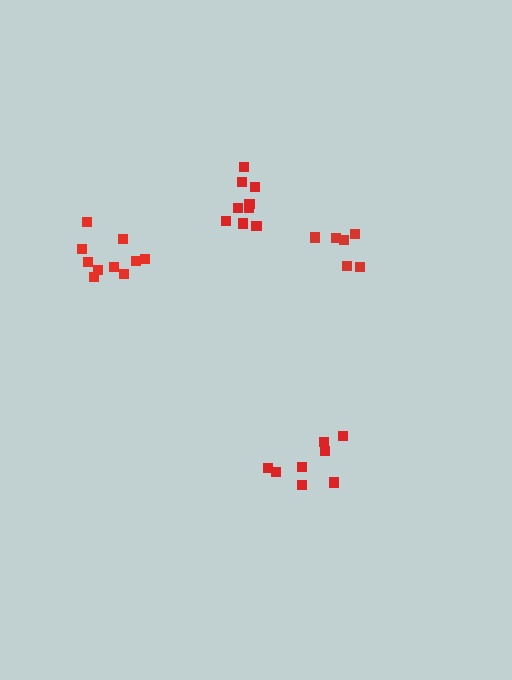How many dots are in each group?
Group 1: 6 dots, Group 2: 8 dots, Group 3: 10 dots, Group 4: 9 dots (33 total).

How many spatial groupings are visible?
There are 4 spatial groupings.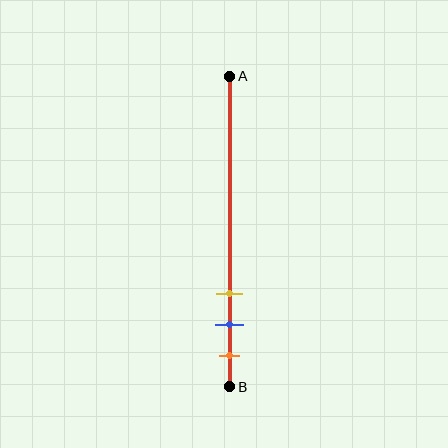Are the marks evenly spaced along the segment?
Yes, the marks are approximately evenly spaced.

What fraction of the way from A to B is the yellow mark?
The yellow mark is approximately 70% (0.7) of the way from A to B.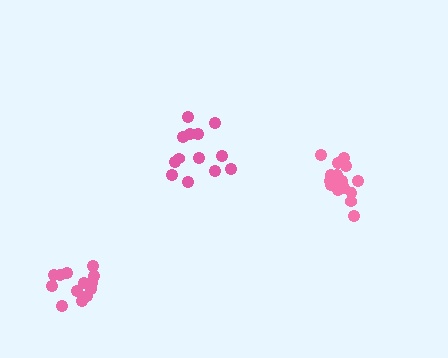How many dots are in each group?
Group 1: 15 dots, Group 2: 13 dots, Group 3: 13 dots (41 total).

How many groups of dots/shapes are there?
There are 3 groups.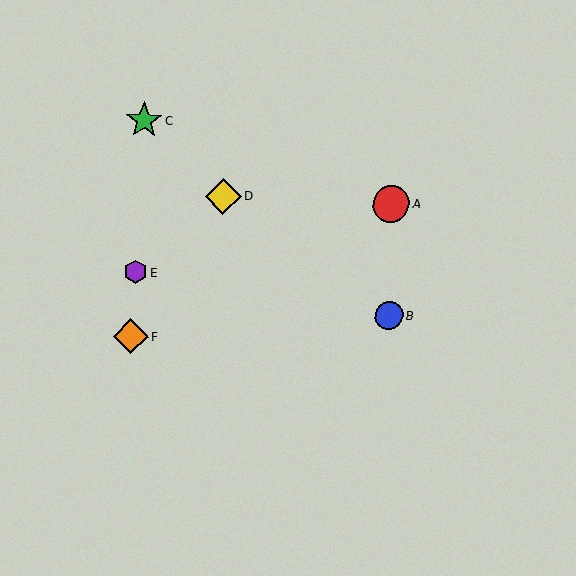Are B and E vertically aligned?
No, B is at x≈389 and E is at x≈136.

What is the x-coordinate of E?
Object E is at x≈136.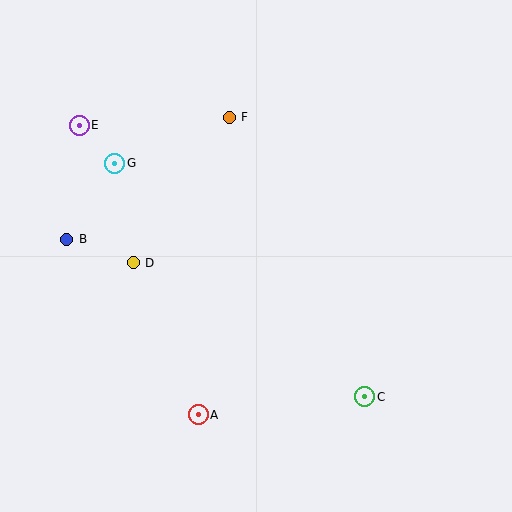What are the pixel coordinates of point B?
Point B is at (67, 239).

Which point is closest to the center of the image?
Point D at (133, 263) is closest to the center.